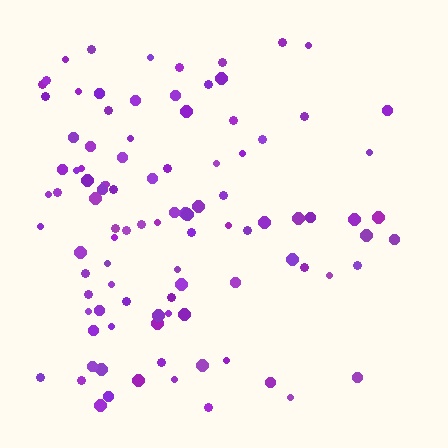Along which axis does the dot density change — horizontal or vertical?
Horizontal.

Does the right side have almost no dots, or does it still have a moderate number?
Still a moderate number, just noticeably fewer than the left.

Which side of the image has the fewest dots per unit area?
The right.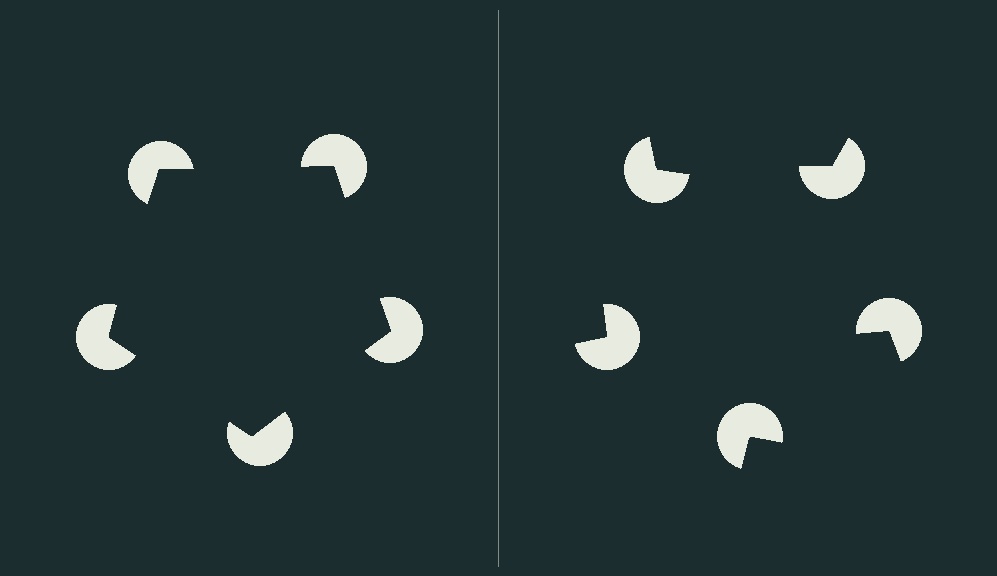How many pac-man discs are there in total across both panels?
10 — 5 on each side.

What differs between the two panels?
The pac-man discs are positioned identically on both sides; only the wedge orientations differ. On the left they align to a pentagon; on the right they are misaligned.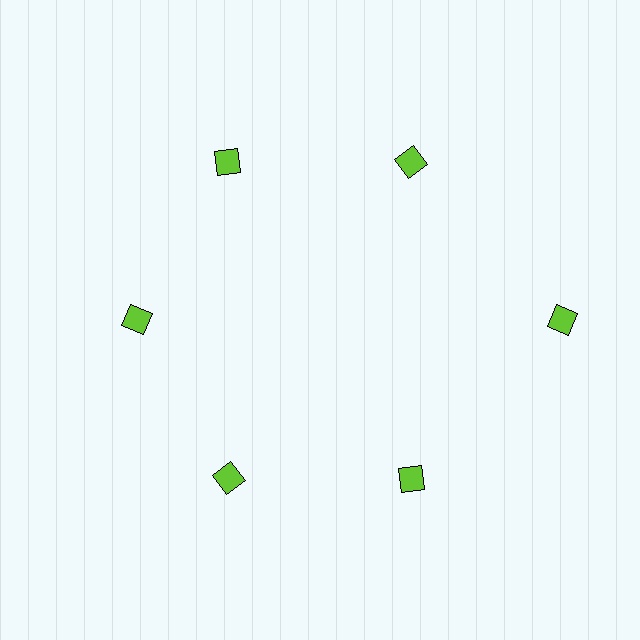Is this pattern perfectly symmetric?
No. The 6 lime diamonds are arranged in a ring, but one element near the 3 o'clock position is pushed outward from the center, breaking the 6-fold rotational symmetry.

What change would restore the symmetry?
The symmetry would be restored by moving it inward, back onto the ring so that all 6 diamonds sit at equal angles and equal distance from the center.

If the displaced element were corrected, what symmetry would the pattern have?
It would have 6-fold rotational symmetry — the pattern would map onto itself every 60 degrees.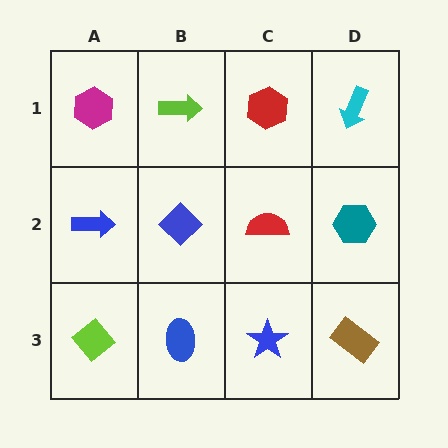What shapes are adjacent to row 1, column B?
A blue diamond (row 2, column B), a magenta hexagon (row 1, column A), a red hexagon (row 1, column C).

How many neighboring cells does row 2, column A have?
3.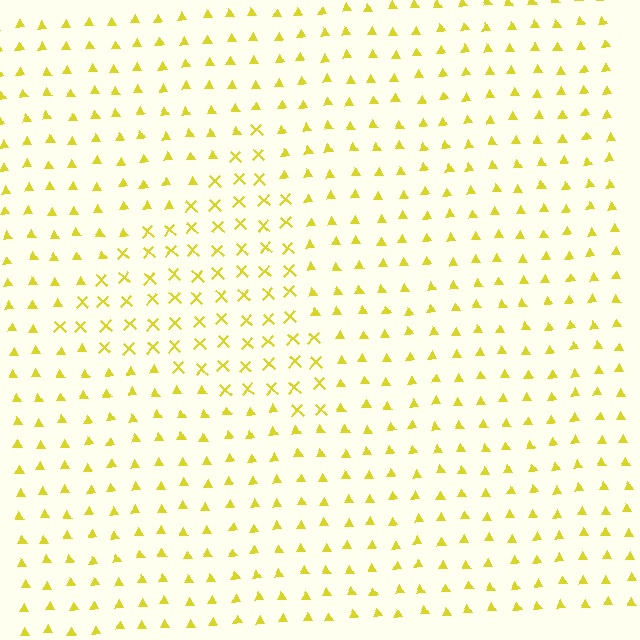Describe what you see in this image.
The image is filled with small yellow elements arranged in a uniform grid. A triangle-shaped region contains X marks, while the surrounding area contains triangles. The boundary is defined purely by the change in element shape.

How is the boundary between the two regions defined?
The boundary is defined by a change in element shape: X marks inside vs. triangles outside. All elements share the same color and spacing.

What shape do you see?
I see a triangle.